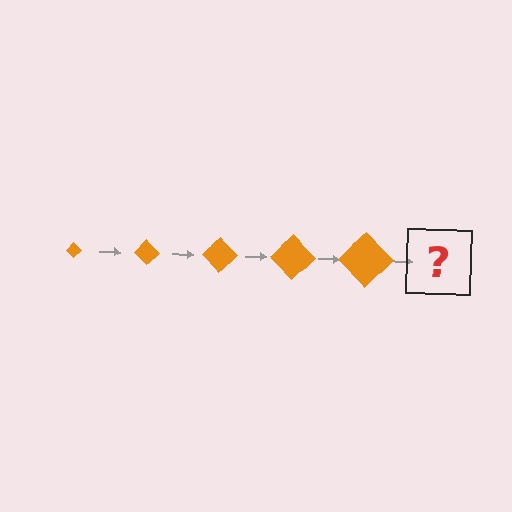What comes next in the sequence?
The next element should be an orange diamond, larger than the previous one.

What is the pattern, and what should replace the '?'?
The pattern is that the diamond gets progressively larger each step. The '?' should be an orange diamond, larger than the previous one.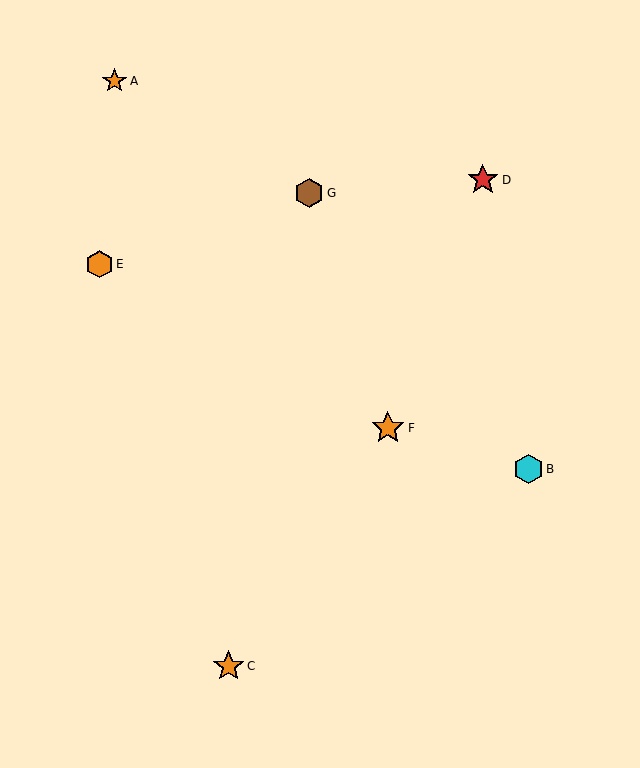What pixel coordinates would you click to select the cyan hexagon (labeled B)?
Click at (528, 469) to select the cyan hexagon B.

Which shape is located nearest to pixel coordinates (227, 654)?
The orange star (labeled C) at (229, 666) is nearest to that location.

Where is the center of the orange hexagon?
The center of the orange hexagon is at (100, 264).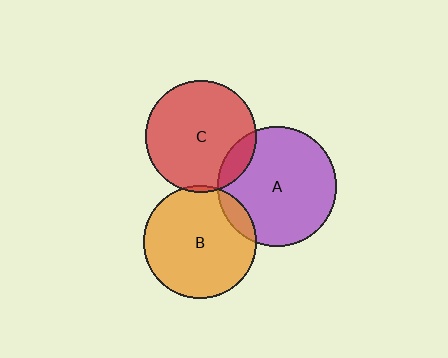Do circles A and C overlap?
Yes.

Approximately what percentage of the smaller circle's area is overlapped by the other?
Approximately 10%.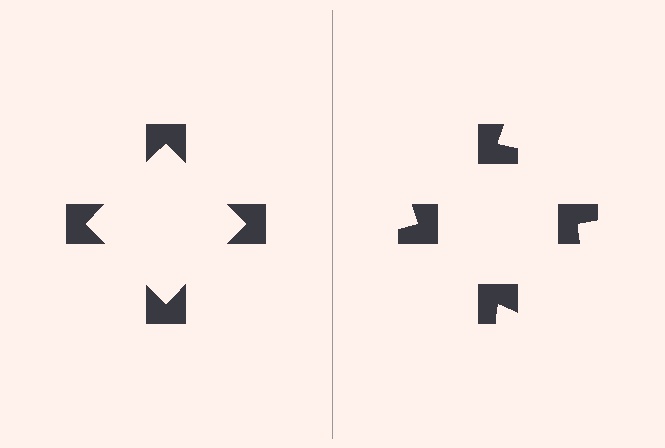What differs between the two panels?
The notched squares are positioned identically on both sides; only the wedge orientations differ. On the left they align to a square; on the right they are misaligned.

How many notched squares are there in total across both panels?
8 — 4 on each side.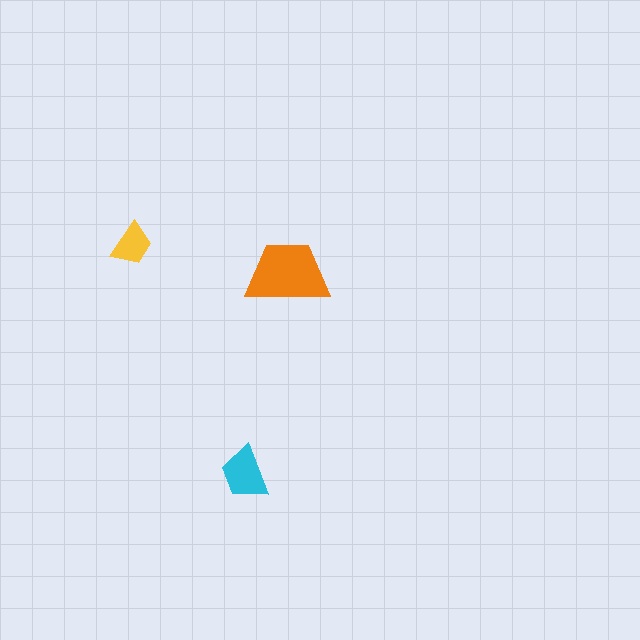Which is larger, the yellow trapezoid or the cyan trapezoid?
The cyan one.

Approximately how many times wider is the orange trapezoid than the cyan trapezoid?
About 1.5 times wider.